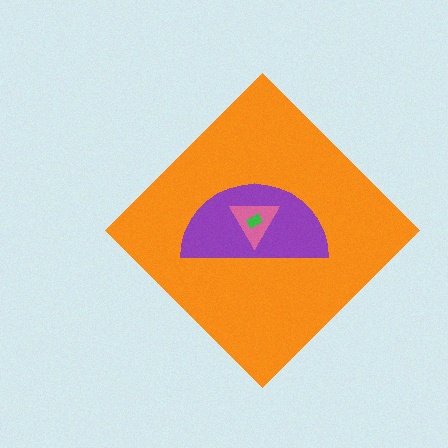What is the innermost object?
The green rectangle.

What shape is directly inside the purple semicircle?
The pink triangle.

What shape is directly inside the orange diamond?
The purple semicircle.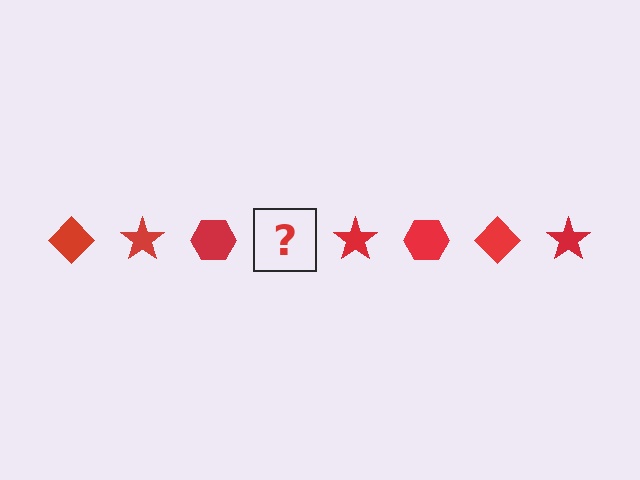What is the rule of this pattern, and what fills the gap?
The rule is that the pattern cycles through diamond, star, hexagon shapes in red. The gap should be filled with a red diamond.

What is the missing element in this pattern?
The missing element is a red diamond.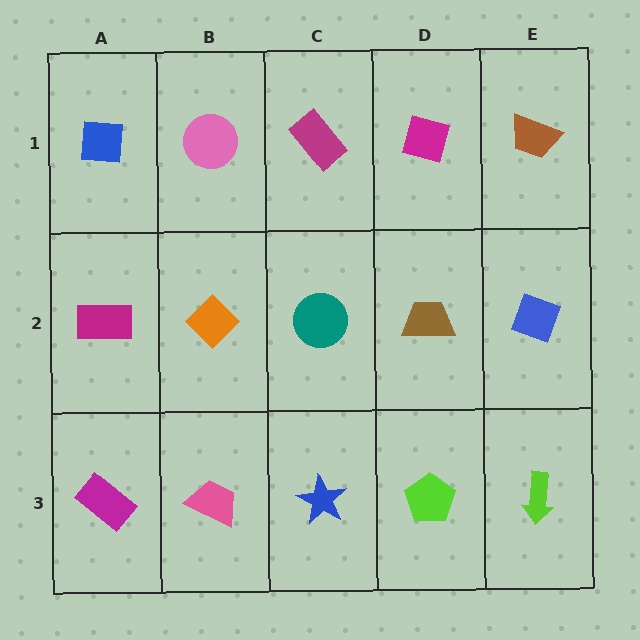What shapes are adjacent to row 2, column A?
A blue square (row 1, column A), a magenta rectangle (row 3, column A), an orange diamond (row 2, column B).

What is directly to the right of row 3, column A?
A pink trapezoid.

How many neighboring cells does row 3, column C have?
3.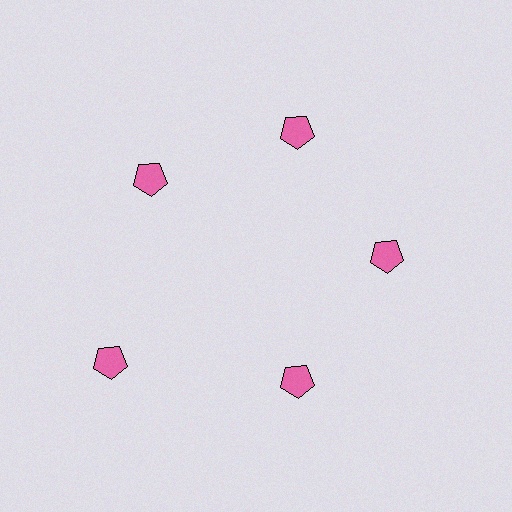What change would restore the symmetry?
The symmetry would be restored by moving it inward, back onto the ring so that all 5 pentagons sit at equal angles and equal distance from the center.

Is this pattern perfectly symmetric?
No. The 5 pink pentagons are arranged in a ring, but one element near the 8 o'clock position is pushed outward from the center, breaking the 5-fold rotational symmetry.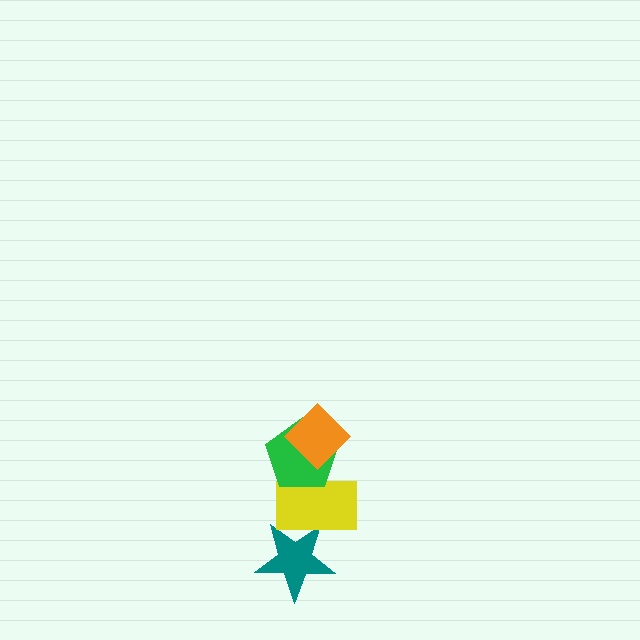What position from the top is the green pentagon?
The green pentagon is 2nd from the top.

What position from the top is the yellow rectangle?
The yellow rectangle is 3rd from the top.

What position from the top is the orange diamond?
The orange diamond is 1st from the top.